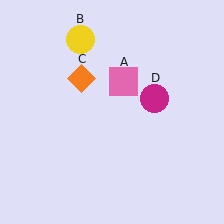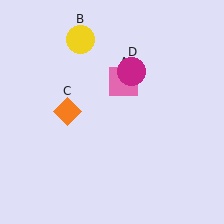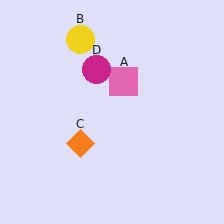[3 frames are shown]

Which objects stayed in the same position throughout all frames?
Pink square (object A) and yellow circle (object B) remained stationary.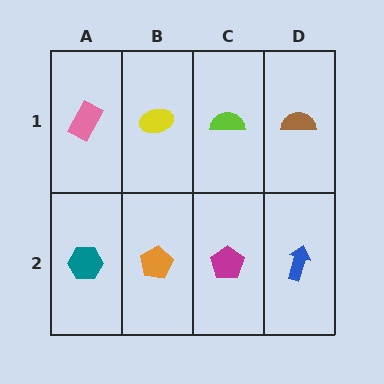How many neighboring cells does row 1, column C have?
3.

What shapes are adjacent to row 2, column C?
A lime semicircle (row 1, column C), an orange pentagon (row 2, column B), a blue arrow (row 2, column D).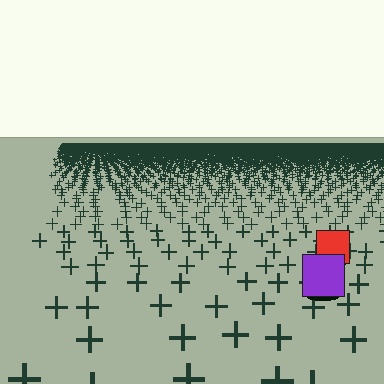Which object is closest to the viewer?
The purple square is closest. The texture marks near it are larger and more spread out.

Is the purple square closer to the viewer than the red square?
Yes. The purple square is closer — you can tell from the texture gradient: the ground texture is coarser near it.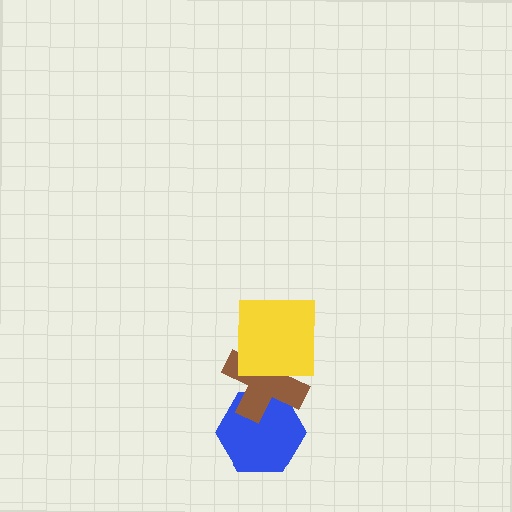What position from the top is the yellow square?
The yellow square is 1st from the top.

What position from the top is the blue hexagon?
The blue hexagon is 3rd from the top.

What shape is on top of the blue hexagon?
The brown cross is on top of the blue hexagon.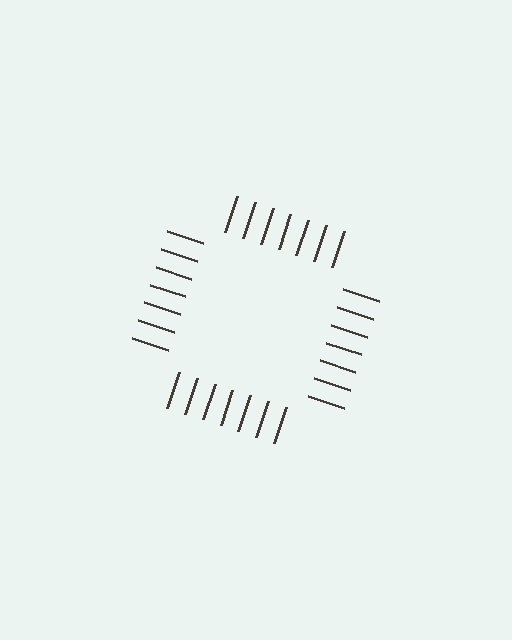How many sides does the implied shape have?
4 sides — the line-ends trace a square.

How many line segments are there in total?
28 — 7 along each of the 4 edges.